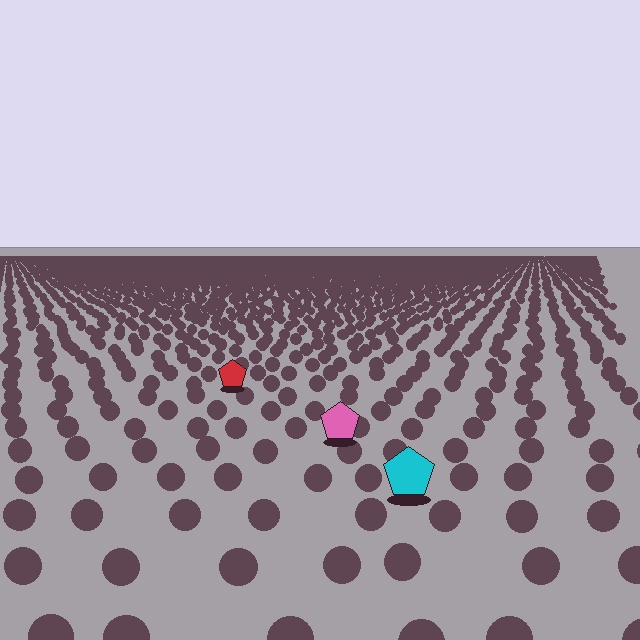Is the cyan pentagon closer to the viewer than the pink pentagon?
Yes. The cyan pentagon is closer — you can tell from the texture gradient: the ground texture is coarser near it.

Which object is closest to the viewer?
The cyan pentagon is closest. The texture marks near it are larger and more spread out.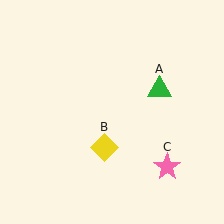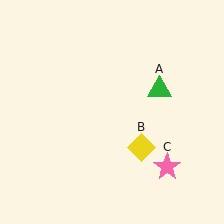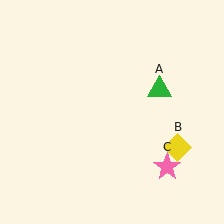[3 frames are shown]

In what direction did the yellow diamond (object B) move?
The yellow diamond (object B) moved right.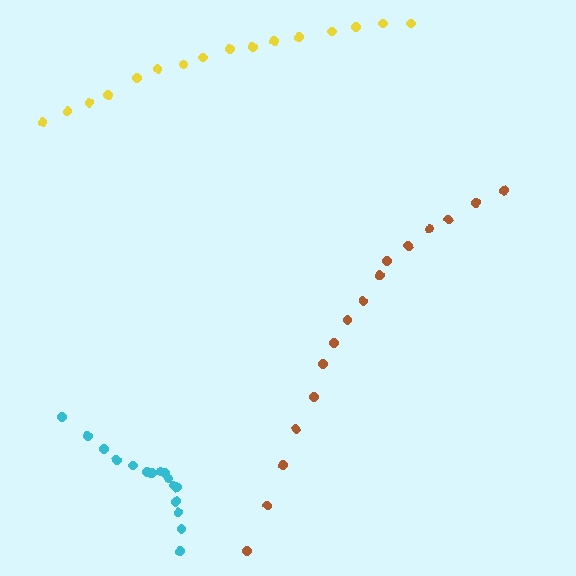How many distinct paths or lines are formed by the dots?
There are 3 distinct paths.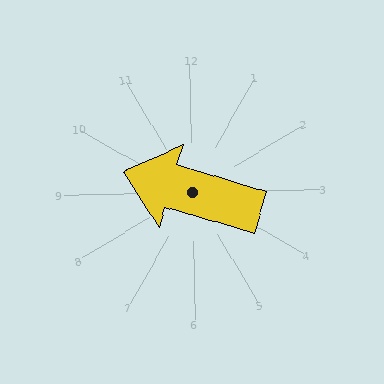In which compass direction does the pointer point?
West.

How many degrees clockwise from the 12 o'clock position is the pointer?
Approximately 288 degrees.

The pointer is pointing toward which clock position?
Roughly 10 o'clock.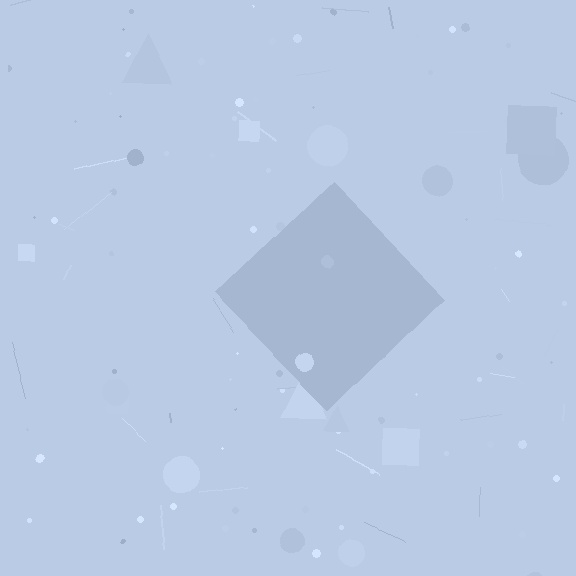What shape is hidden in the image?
A diamond is hidden in the image.